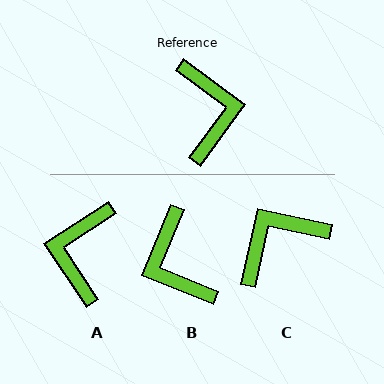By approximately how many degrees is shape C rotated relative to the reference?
Approximately 114 degrees counter-clockwise.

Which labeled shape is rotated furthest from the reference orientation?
B, about 166 degrees away.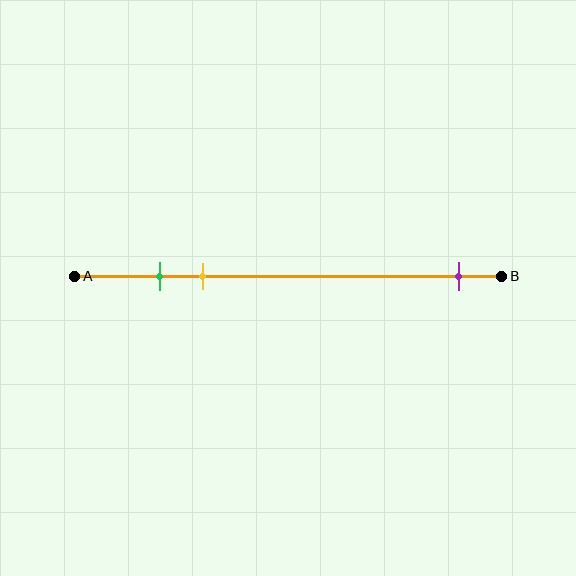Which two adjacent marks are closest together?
The green and yellow marks are the closest adjacent pair.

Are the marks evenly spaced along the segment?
No, the marks are not evenly spaced.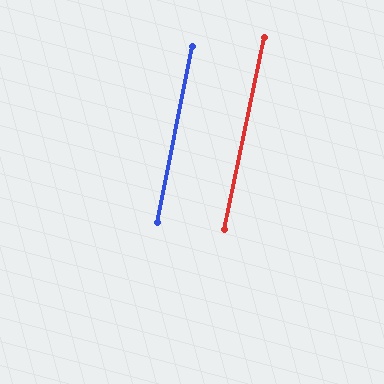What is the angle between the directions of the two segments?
Approximately 1 degree.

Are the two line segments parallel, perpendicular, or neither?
Parallel — their directions differ by only 0.5°.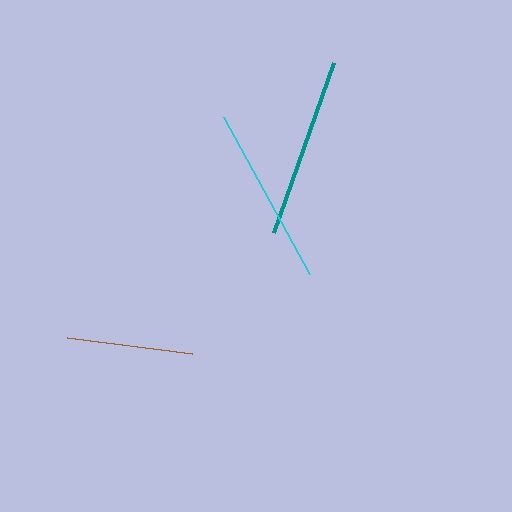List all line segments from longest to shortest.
From longest to shortest: teal, cyan, brown.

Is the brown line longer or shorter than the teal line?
The teal line is longer than the brown line.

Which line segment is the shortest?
The brown line is the shortest at approximately 127 pixels.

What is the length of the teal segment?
The teal segment is approximately 180 pixels long.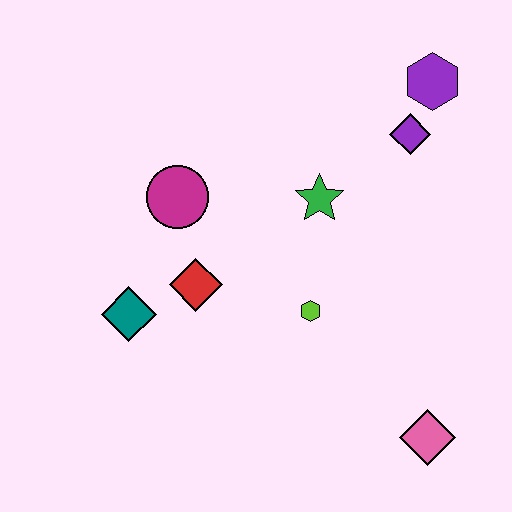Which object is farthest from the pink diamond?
The purple hexagon is farthest from the pink diamond.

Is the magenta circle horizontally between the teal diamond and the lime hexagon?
Yes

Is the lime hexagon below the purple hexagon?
Yes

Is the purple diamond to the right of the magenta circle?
Yes